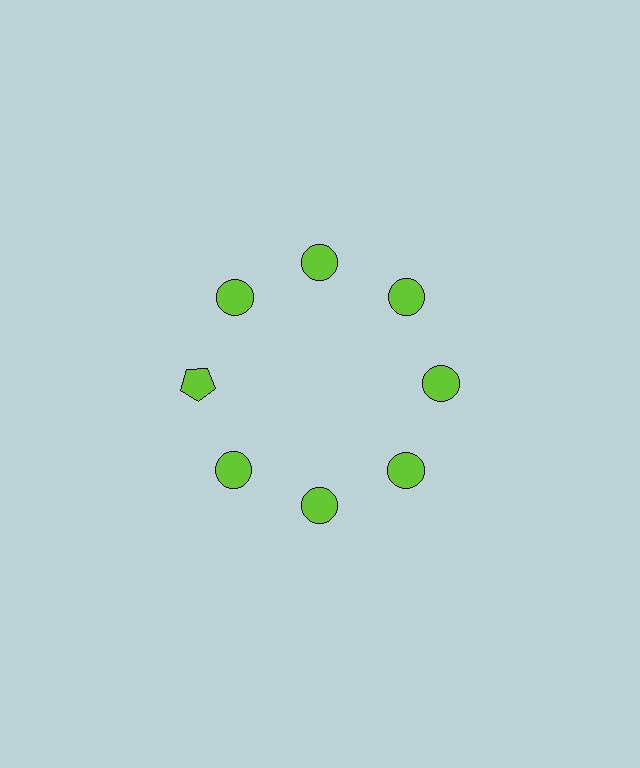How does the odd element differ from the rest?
It has a different shape: pentagon instead of circle.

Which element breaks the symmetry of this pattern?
The lime pentagon at roughly the 9 o'clock position breaks the symmetry. All other shapes are lime circles.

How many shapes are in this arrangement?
There are 8 shapes arranged in a ring pattern.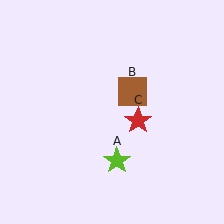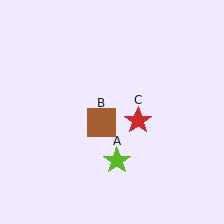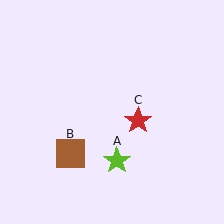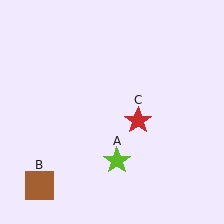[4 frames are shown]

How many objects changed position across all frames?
1 object changed position: brown square (object B).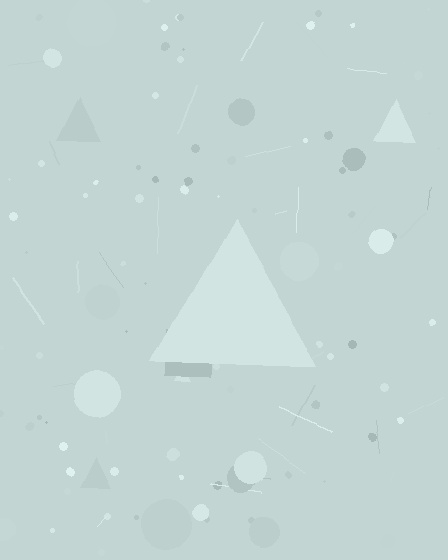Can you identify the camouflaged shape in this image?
The camouflaged shape is a triangle.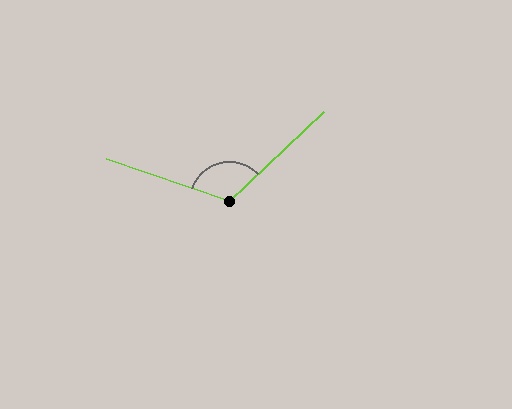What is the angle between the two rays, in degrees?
Approximately 117 degrees.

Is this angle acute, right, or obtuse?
It is obtuse.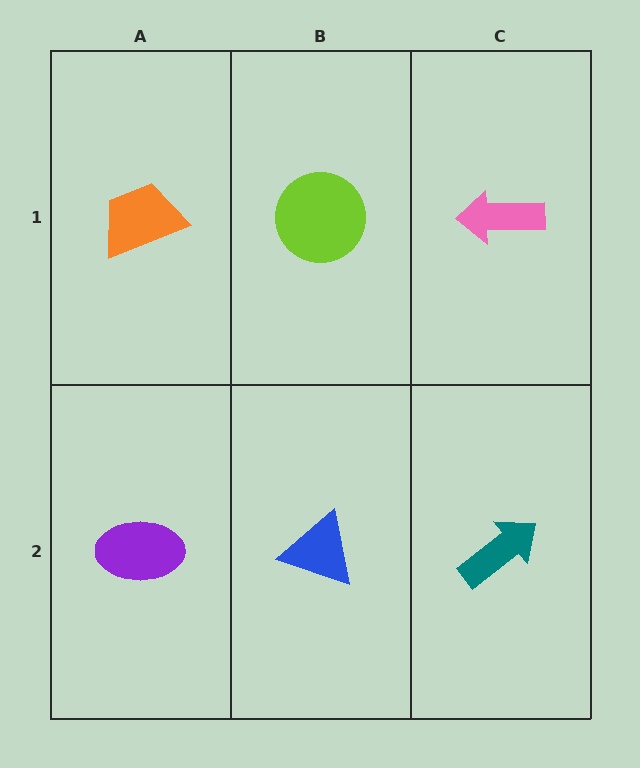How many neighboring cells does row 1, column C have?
2.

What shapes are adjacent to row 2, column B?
A lime circle (row 1, column B), a purple ellipse (row 2, column A), a teal arrow (row 2, column C).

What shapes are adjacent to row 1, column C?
A teal arrow (row 2, column C), a lime circle (row 1, column B).